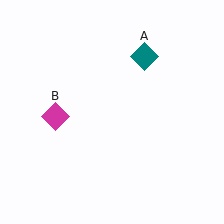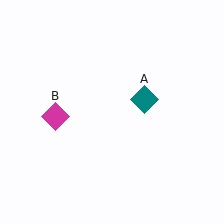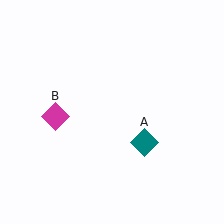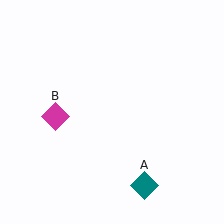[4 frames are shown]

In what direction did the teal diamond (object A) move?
The teal diamond (object A) moved down.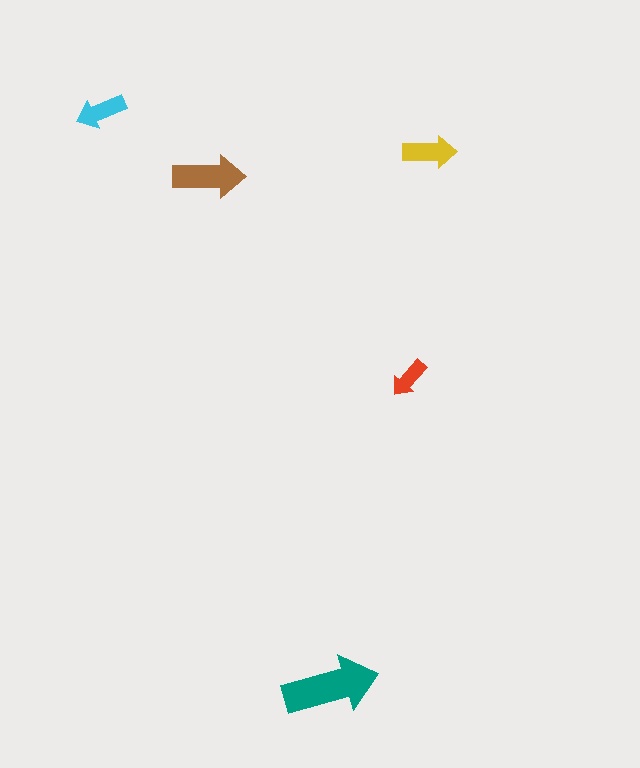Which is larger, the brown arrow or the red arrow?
The brown one.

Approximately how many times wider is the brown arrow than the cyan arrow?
About 1.5 times wider.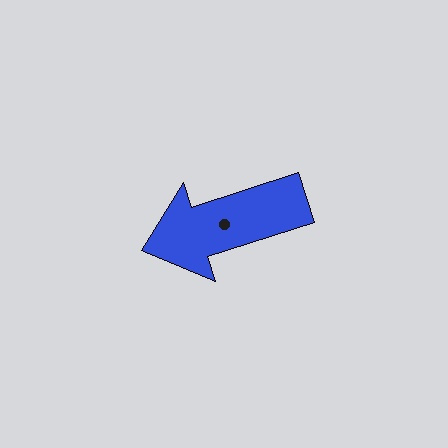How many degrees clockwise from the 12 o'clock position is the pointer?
Approximately 252 degrees.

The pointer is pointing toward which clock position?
Roughly 8 o'clock.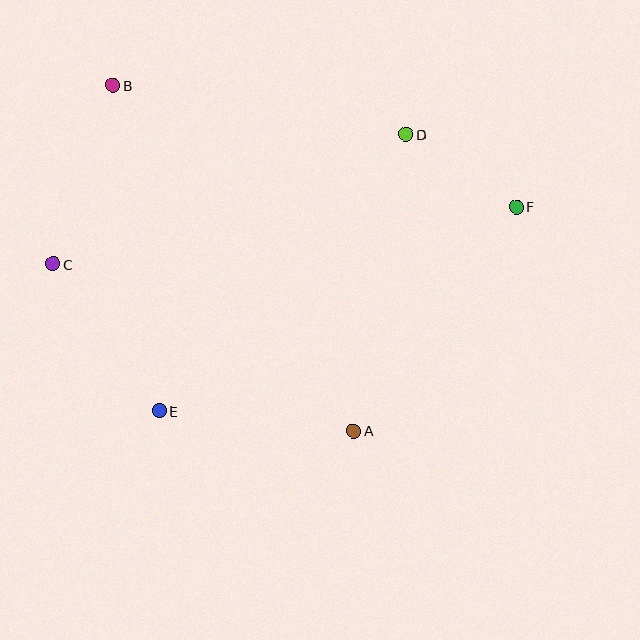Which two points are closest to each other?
Points D and F are closest to each other.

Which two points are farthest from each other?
Points C and F are farthest from each other.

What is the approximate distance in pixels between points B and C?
The distance between B and C is approximately 188 pixels.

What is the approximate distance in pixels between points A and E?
The distance between A and E is approximately 196 pixels.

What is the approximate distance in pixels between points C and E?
The distance between C and E is approximately 181 pixels.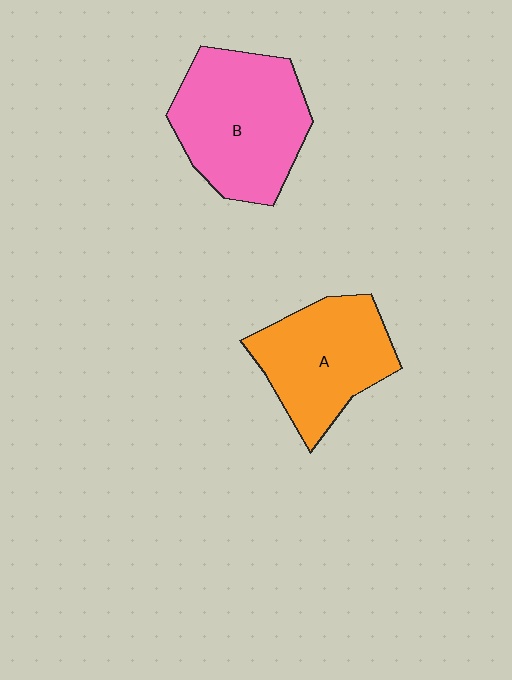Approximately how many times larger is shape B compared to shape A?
Approximately 1.2 times.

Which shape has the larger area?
Shape B (pink).